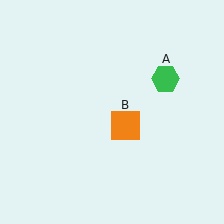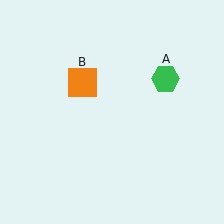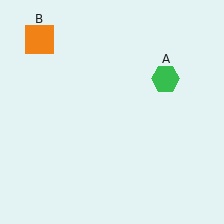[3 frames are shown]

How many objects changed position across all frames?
1 object changed position: orange square (object B).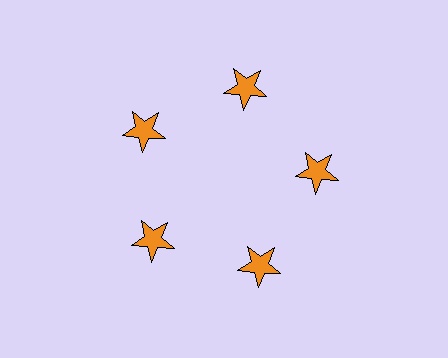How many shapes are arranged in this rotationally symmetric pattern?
There are 5 shapes, arranged in 5 groups of 1.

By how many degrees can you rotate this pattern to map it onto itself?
The pattern maps onto itself every 72 degrees of rotation.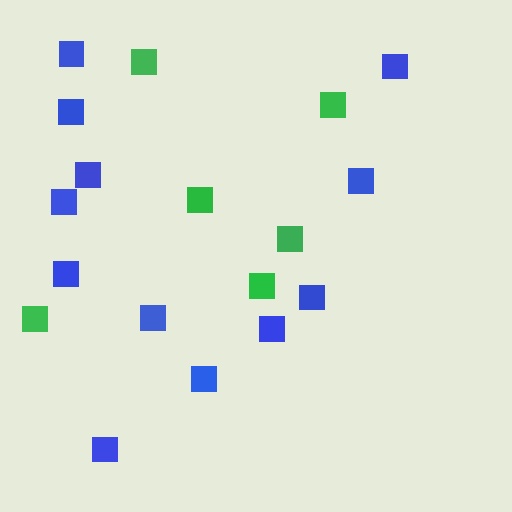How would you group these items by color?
There are 2 groups: one group of green squares (6) and one group of blue squares (12).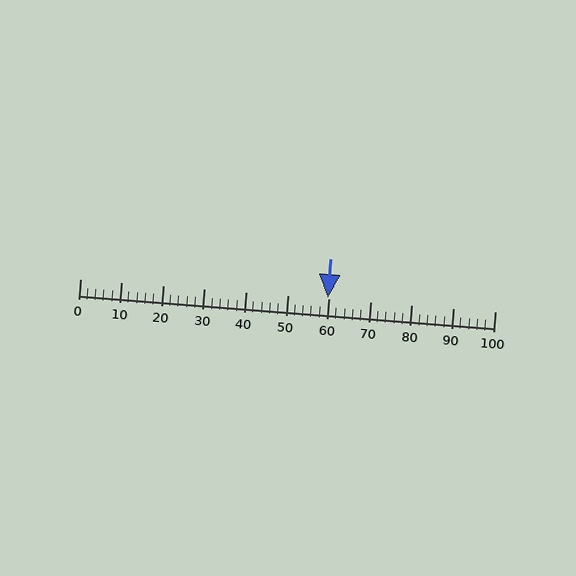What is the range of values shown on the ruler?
The ruler shows values from 0 to 100.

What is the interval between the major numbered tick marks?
The major tick marks are spaced 10 units apart.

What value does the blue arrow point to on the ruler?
The blue arrow points to approximately 60.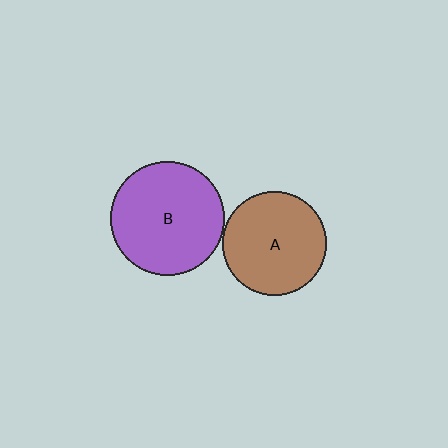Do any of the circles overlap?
No, none of the circles overlap.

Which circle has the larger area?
Circle B (purple).